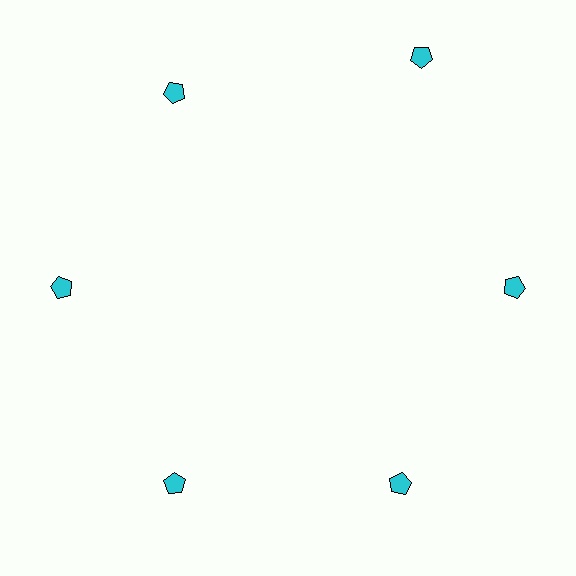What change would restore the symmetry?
The symmetry would be restored by moving it inward, back onto the ring so that all 6 pentagons sit at equal angles and equal distance from the center.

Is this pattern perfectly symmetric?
No. The 6 cyan pentagons are arranged in a ring, but one element near the 1 o'clock position is pushed outward from the center, breaking the 6-fold rotational symmetry.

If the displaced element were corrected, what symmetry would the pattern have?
It would have 6-fold rotational symmetry — the pattern would map onto itself every 60 degrees.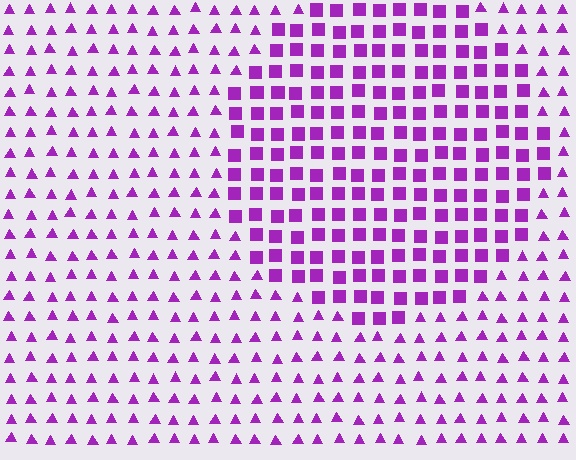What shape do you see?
I see a circle.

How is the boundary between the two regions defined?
The boundary is defined by a change in element shape: squares inside vs. triangles outside. All elements share the same color and spacing.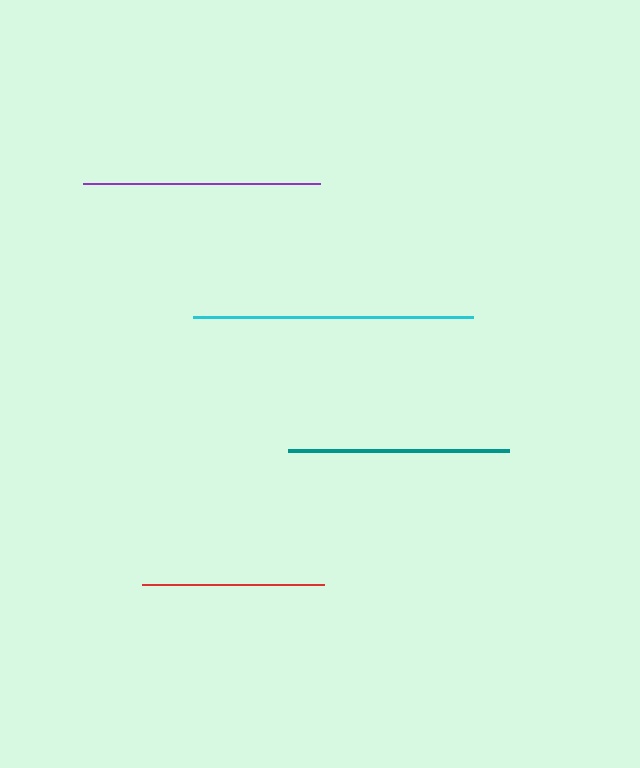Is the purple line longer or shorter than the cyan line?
The cyan line is longer than the purple line.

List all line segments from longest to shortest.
From longest to shortest: cyan, purple, teal, red.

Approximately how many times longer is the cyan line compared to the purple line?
The cyan line is approximately 1.2 times the length of the purple line.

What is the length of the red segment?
The red segment is approximately 182 pixels long.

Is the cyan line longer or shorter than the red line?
The cyan line is longer than the red line.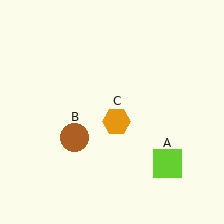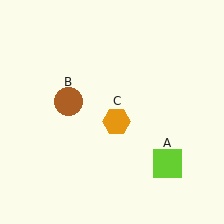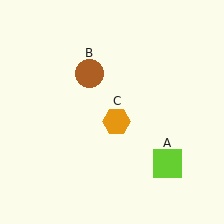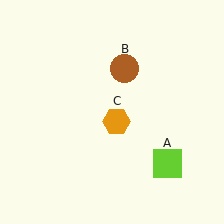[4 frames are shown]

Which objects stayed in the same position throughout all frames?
Lime square (object A) and orange hexagon (object C) remained stationary.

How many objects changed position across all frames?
1 object changed position: brown circle (object B).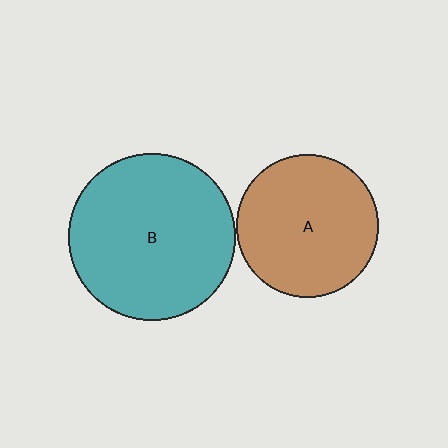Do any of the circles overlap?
No, none of the circles overlap.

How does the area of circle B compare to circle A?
Approximately 1.4 times.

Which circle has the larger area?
Circle B (teal).